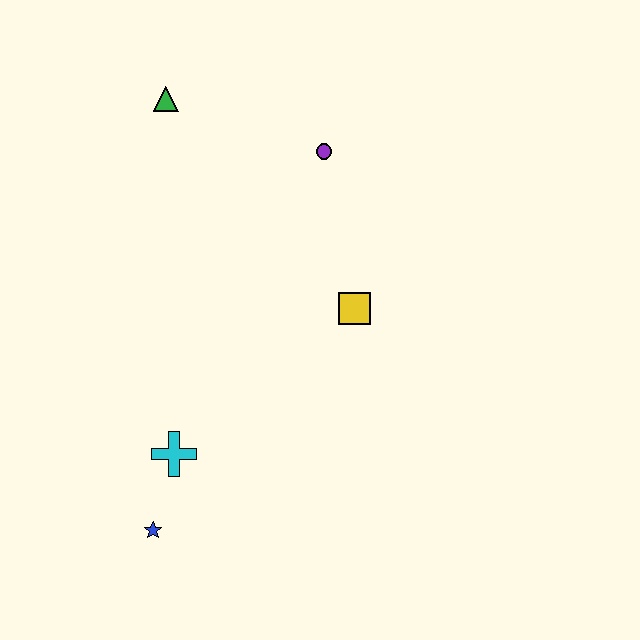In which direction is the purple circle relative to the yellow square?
The purple circle is above the yellow square.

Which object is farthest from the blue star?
The green triangle is farthest from the blue star.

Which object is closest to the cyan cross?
The blue star is closest to the cyan cross.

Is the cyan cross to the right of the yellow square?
No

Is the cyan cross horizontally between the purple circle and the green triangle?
Yes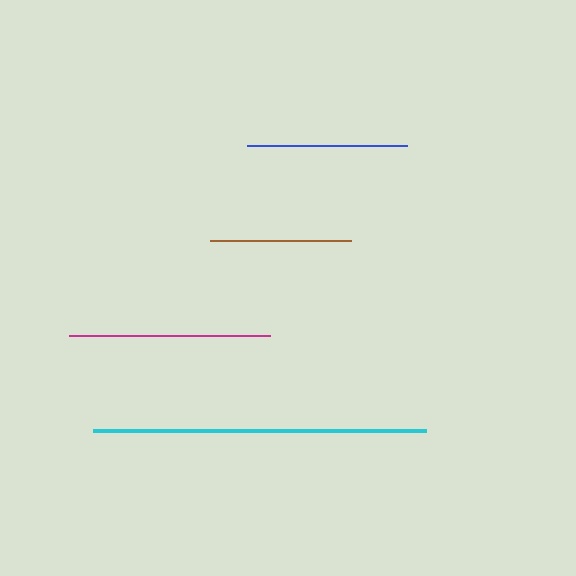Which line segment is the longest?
The cyan line is the longest at approximately 334 pixels.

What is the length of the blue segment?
The blue segment is approximately 160 pixels long.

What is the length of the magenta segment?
The magenta segment is approximately 200 pixels long.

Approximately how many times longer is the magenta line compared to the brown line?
The magenta line is approximately 1.4 times the length of the brown line.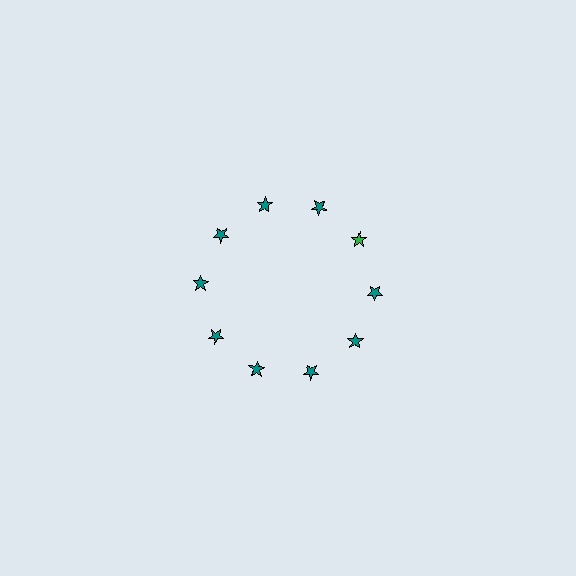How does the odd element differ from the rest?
It has a different color: green instead of teal.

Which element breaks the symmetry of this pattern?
The green star at roughly the 2 o'clock position breaks the symmetry. All other shapes are teal stars.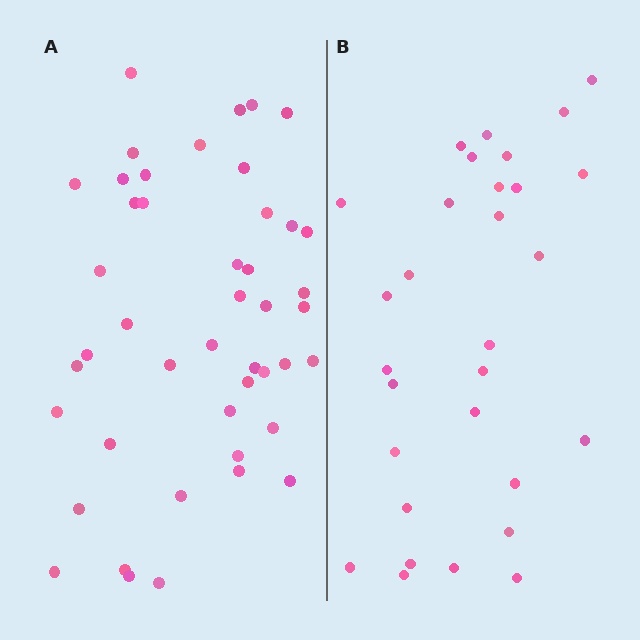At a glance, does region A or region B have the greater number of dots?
Region A (the left region) has more dots.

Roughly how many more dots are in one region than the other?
Region A has approximately 15 more dots than region B.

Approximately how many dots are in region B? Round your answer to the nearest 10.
About 30 dots.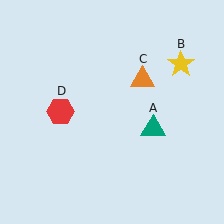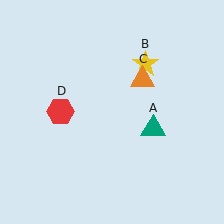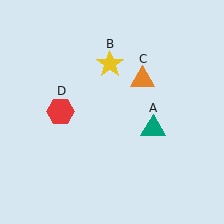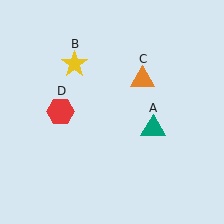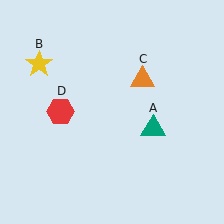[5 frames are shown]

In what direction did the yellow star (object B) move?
The yellow star (object B) moved left.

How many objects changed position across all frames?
1 object changed position: yellow star (object B).